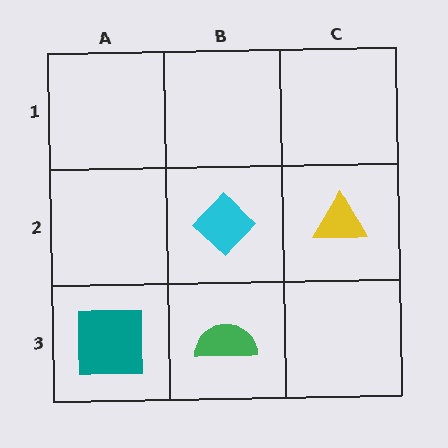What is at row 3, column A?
A teal square.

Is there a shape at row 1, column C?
No, that cell is empty.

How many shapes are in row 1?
0 shapes.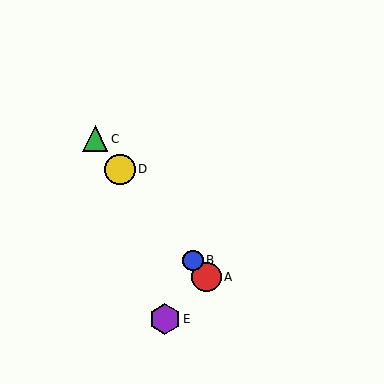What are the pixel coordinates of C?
Object C is at (95, 139).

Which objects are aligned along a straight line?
Objects A, B, C, D are aligned along a straight line.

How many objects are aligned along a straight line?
4 objects (A, B, C, D) are aligned along a straight line.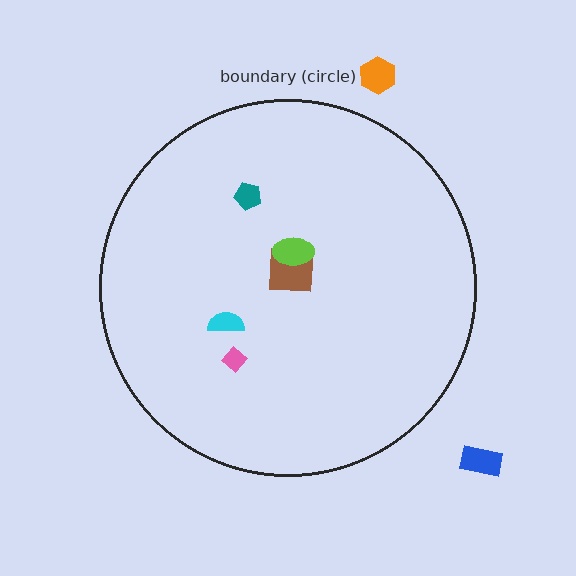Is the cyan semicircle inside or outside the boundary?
Inside.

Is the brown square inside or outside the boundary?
Inside.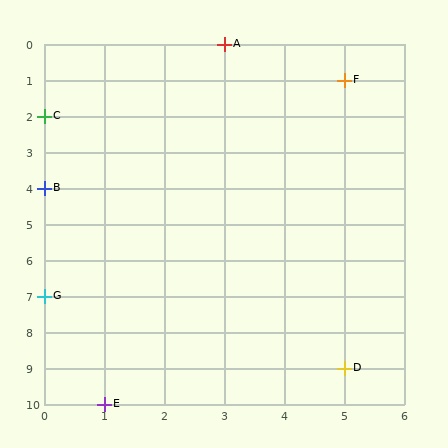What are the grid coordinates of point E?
Point E is at grid coordinates (1, 10).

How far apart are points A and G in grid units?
Points A and G are 3 columns and 7 rows apart (about 7.6 grid units diagonally).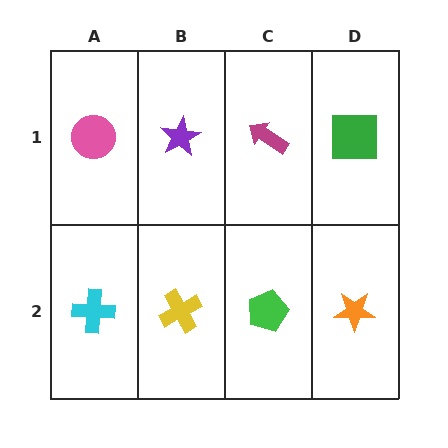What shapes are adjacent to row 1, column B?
A yellow cross (row 2, column B), a pink circle (row 1, column A), a magenta arrow (row 1, column C).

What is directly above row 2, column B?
A purple star.